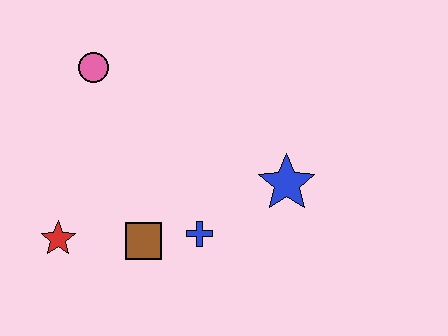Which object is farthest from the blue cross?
The pink circle is farthest from the blue cross.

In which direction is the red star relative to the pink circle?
The red star is below the pink circle.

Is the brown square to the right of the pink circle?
Yes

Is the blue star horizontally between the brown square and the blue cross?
No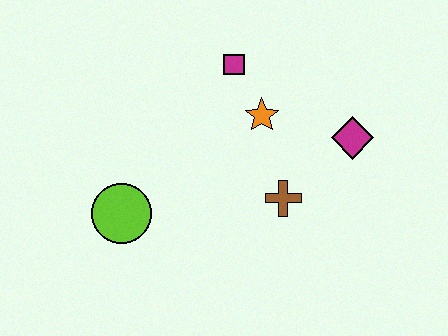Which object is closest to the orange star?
The magenta square is closest to the orange star.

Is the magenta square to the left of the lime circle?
No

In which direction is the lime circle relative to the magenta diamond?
The lime circle is to the left of the magenta diamond.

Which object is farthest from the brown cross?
The lime circle is farthest from the brown cross.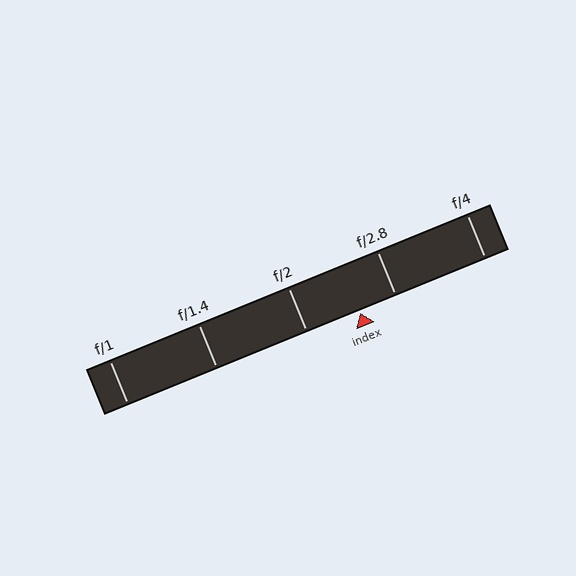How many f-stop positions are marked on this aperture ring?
There are 5 f-stop positions marked.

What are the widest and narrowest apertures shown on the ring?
The widest aperture shown is f/1 and the narrowest is f/4.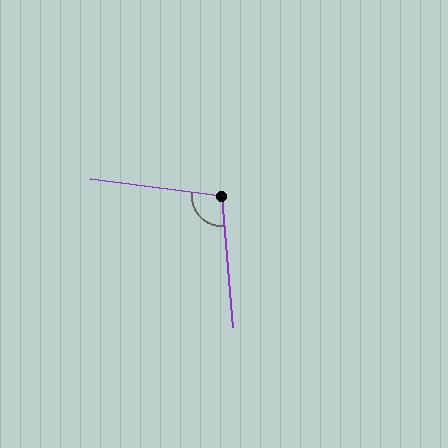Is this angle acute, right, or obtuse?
It is obtuse.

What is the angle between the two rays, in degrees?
Approximately 102 degrees.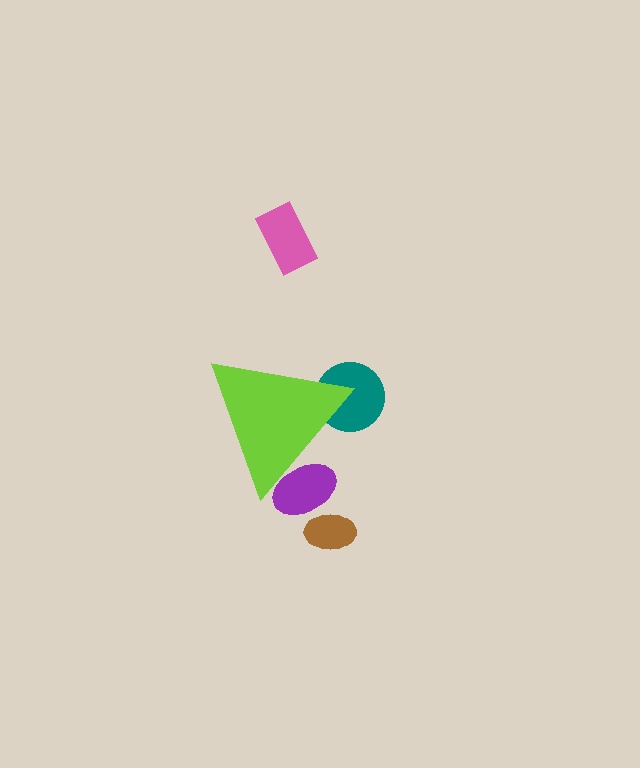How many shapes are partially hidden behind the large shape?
2 shapes are partially hidden.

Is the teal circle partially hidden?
Yes, the teal circle is partially hidden behind the lime triangle.